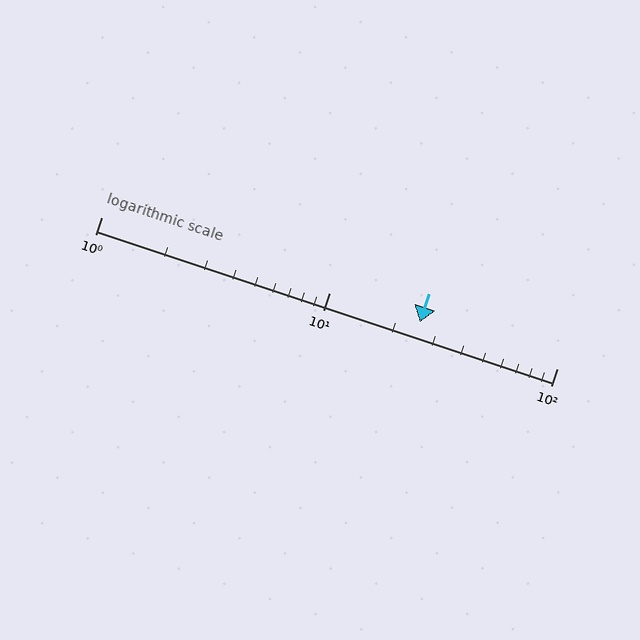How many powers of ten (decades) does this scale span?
The scale spans 2 decades, from 1 to 100.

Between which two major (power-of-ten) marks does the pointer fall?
The pointer is between 10 and 100.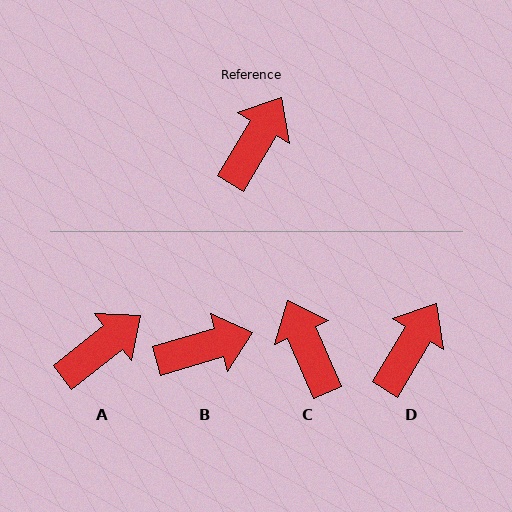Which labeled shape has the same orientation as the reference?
D.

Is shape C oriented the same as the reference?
No, it is off by about 54 degrees.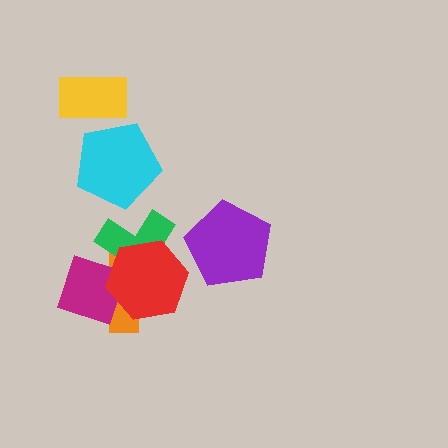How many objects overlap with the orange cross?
3 objects overlap with the orange cross.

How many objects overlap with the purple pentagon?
0 objects overlap with the purple pentagon.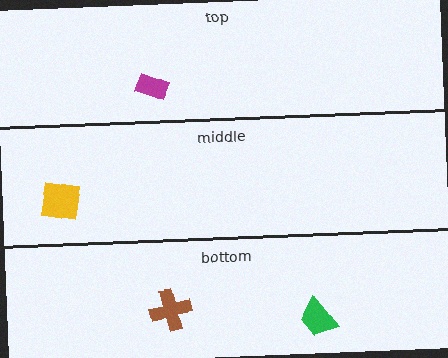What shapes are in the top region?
The magenta rectangle.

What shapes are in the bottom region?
The brown cross, the green trapezoid.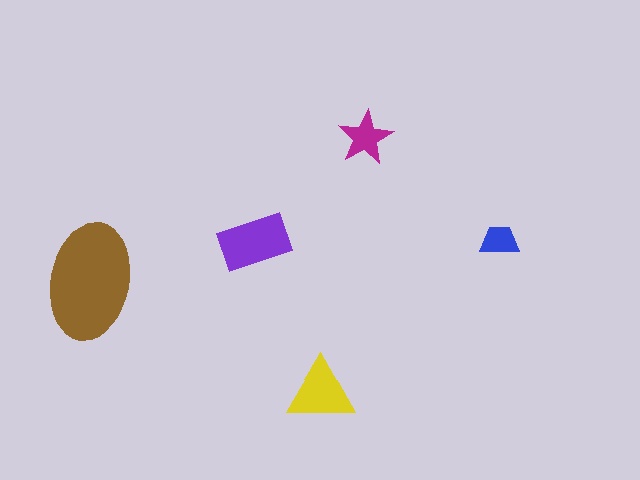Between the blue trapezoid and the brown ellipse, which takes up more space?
The brown ellipse.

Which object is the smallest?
The blue trapezoid.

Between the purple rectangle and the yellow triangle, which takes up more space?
The purple rectangle.